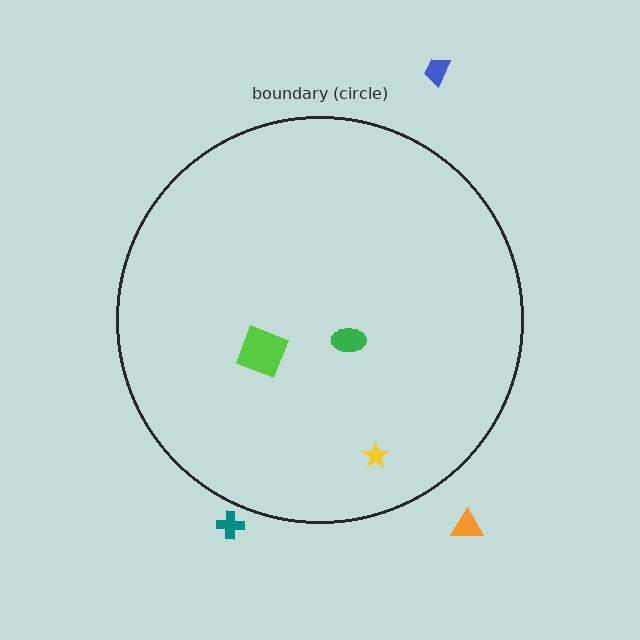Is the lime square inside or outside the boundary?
Inside.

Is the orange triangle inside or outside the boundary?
Outside.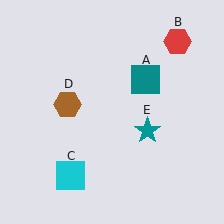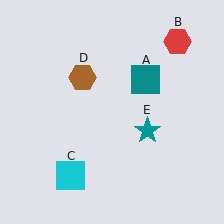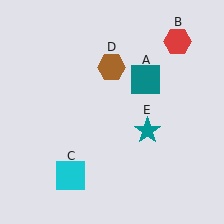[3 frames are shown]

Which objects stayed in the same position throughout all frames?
Teal square (object A) and red hexagon (object B) and cyan square (object C) and teal star (object E) remained stationary.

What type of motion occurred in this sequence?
The brown hexagon (object D) rotated clockwise around the center of the scene.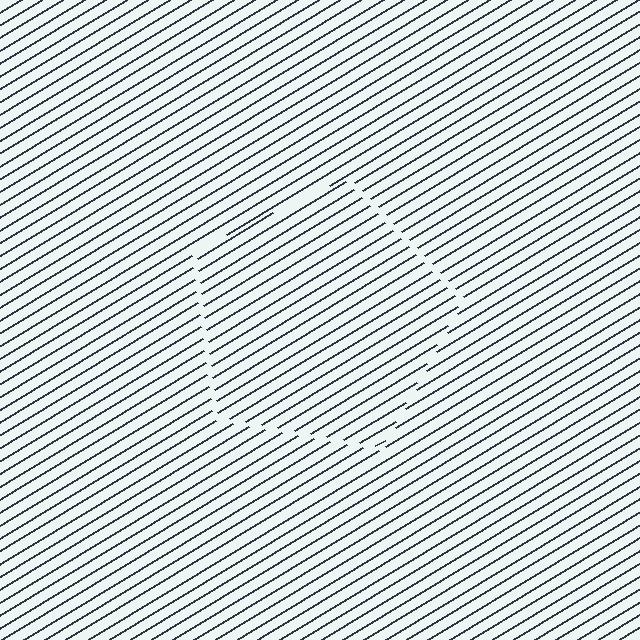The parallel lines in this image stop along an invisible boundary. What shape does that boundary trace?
An illusory pentagon. The interior of the shape contains the same grating, shifted by half a period — the contour is defined by the phase discontinuity where line-ends from the inner and outer gratings abut.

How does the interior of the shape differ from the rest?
The interior of the shape contains the same grating, shifted by half a period — the contour is defined by the phase discontinuity where line-ends from the inner and outer gratings abut.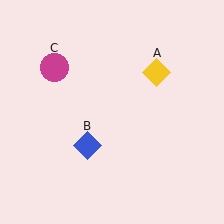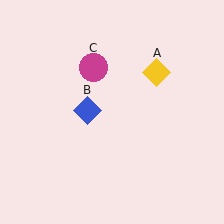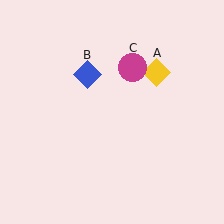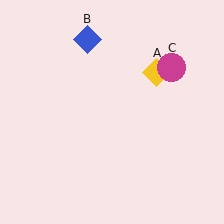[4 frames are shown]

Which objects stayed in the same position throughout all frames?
Yellow diamond (object A) remained stationary.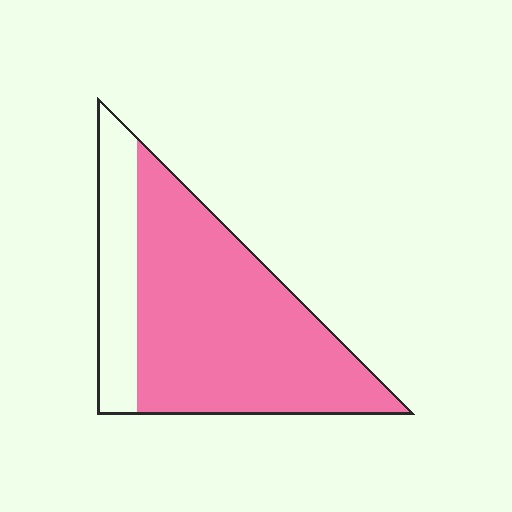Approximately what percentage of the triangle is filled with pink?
Approximately 75%.